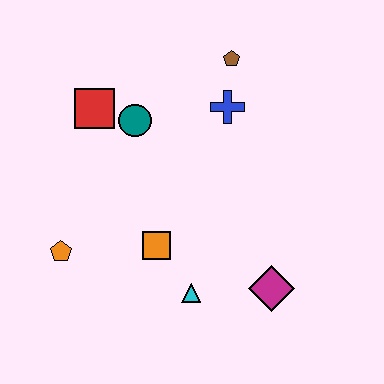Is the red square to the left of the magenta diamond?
Yes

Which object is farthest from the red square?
The magenta diamond is farthest from the red square.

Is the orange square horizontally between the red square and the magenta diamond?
Yes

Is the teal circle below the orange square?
No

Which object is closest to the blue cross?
The brown pentagon is closest to the blue cross.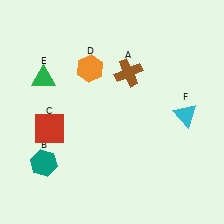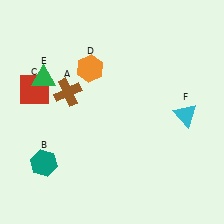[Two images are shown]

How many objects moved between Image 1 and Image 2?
2 objects moved between the two images.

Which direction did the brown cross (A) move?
The brown cross (A) moved left.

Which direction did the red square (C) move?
The red square (C) moved up.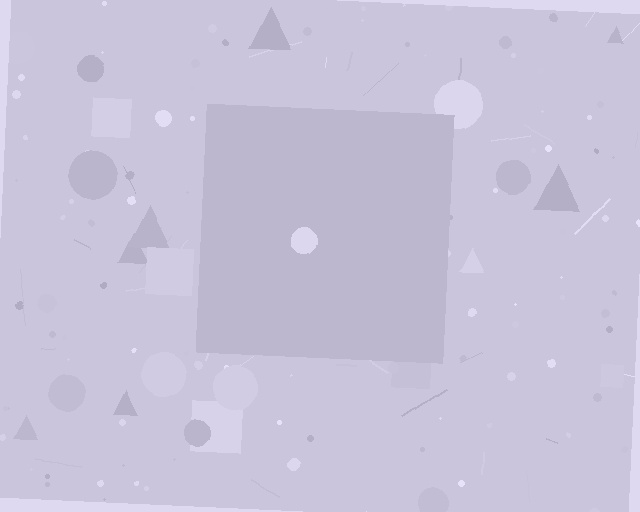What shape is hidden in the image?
A square is hidden in the image.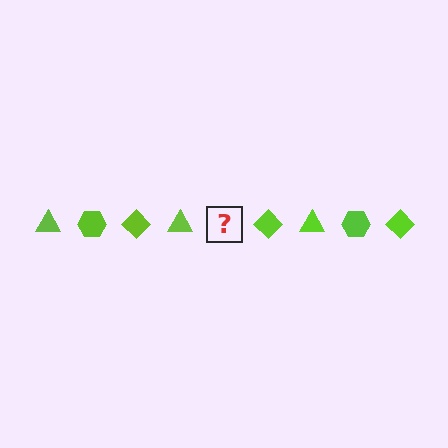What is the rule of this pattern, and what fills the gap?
The rule is that the pattern cycles through triangle, hexagon, diamond shapes in lime. The gap should be filled with a lime hexagon.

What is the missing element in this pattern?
The missing element is a lime hexagon.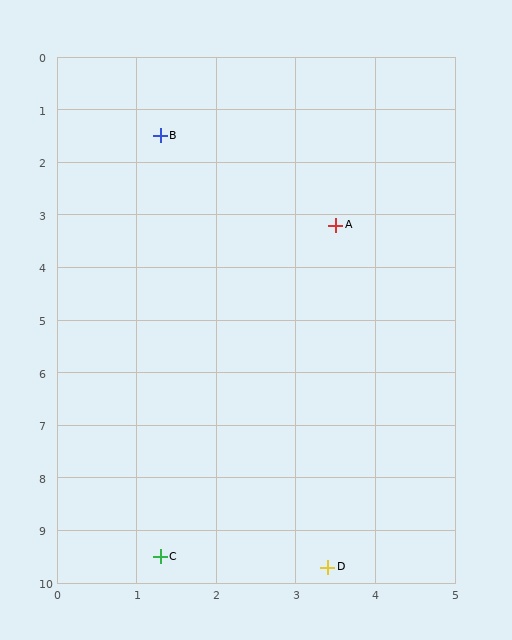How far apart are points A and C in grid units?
Points A and C are about 6.7 grid units apart.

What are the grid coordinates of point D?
Point D is at approximately (3.4, 9.7).